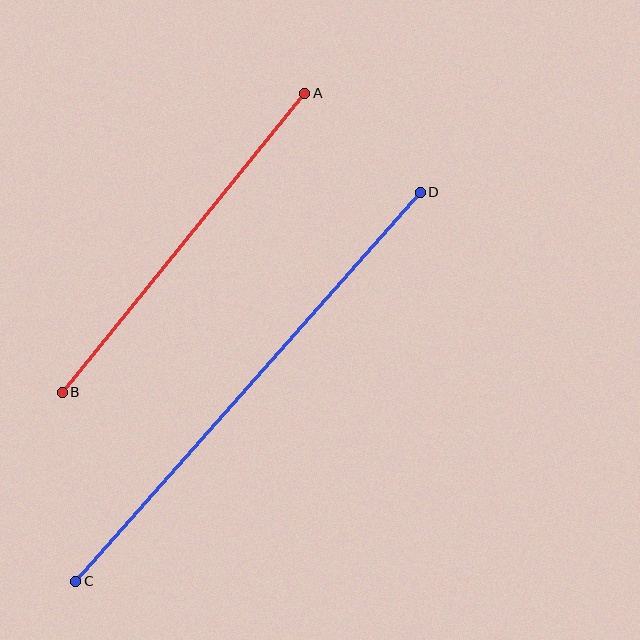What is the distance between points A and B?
The distance is approximately 385 pixels.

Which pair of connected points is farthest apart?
Points C and D are farthest apart.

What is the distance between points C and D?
The distance is approximately 520 pixels.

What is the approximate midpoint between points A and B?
The midpoint is at approximately (183, 243) pixels.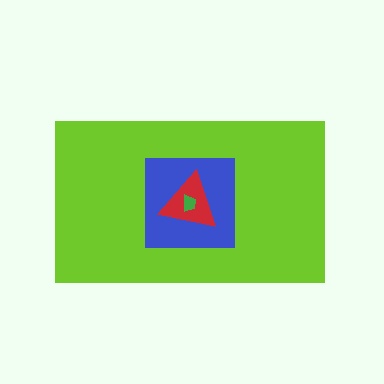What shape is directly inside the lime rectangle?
The blue square.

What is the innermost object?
The green trapezoid.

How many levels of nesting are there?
4.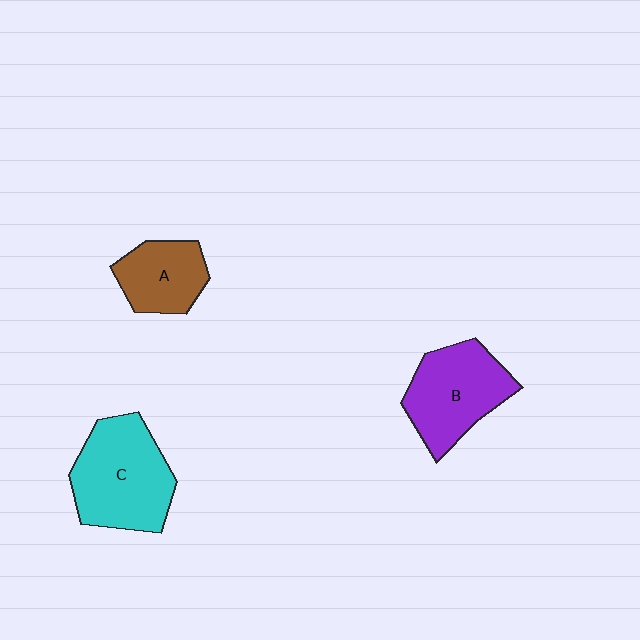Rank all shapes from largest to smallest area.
From largest to smallest: C (cyan), B (purple), A (brown).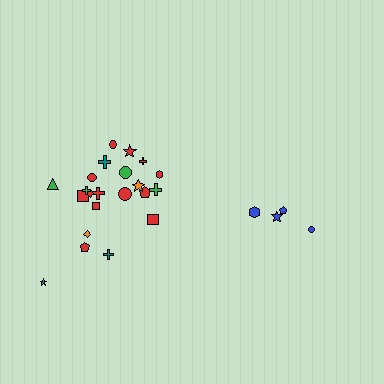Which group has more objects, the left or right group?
The left group.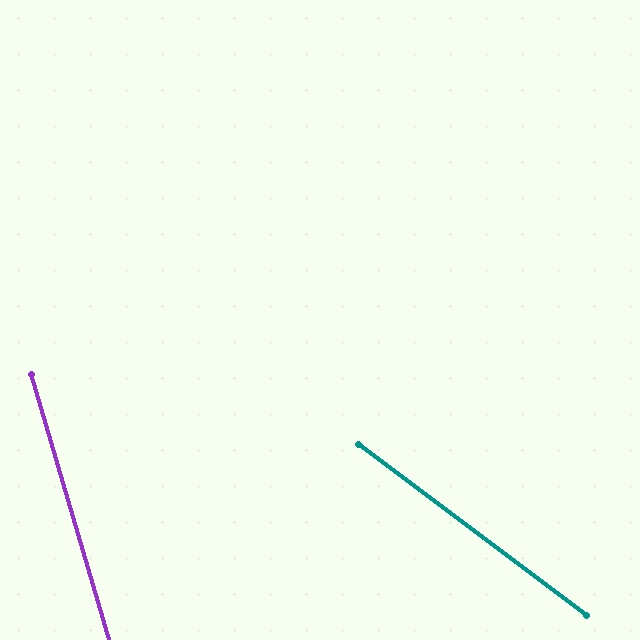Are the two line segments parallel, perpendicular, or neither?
Neither parallel nor perpendicular — they differ by about 37°.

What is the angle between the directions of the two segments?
Approximately 37 degrees.